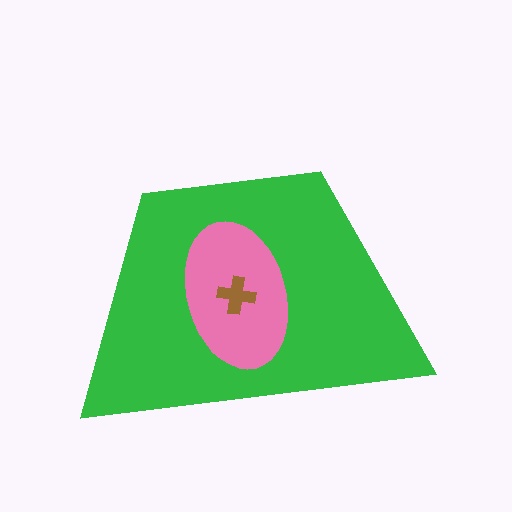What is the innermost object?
The brown cross.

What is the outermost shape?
The green trapezoid.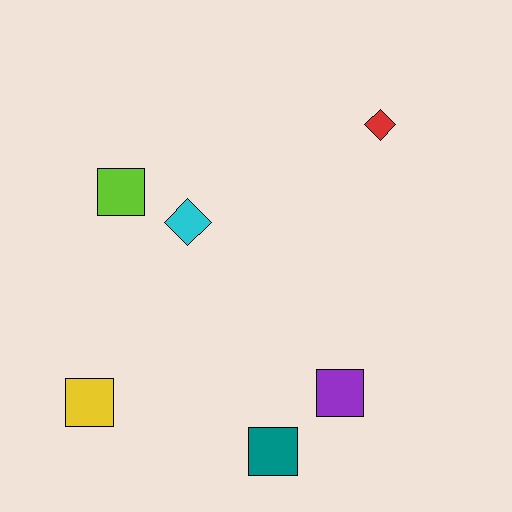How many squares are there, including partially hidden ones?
There are 4 squares.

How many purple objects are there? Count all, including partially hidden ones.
There is 1 purple object.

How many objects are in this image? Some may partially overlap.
There are 6 objects.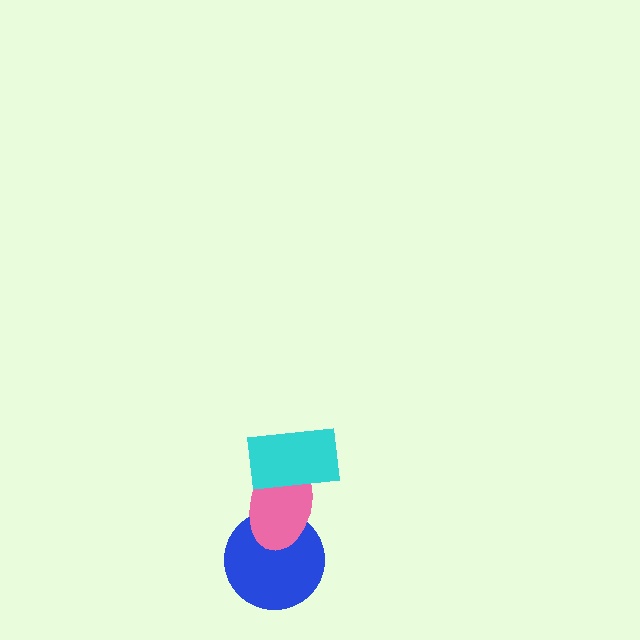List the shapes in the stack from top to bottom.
From top to bottom: the cyan rectangle, the pink ellipse, the blue circle.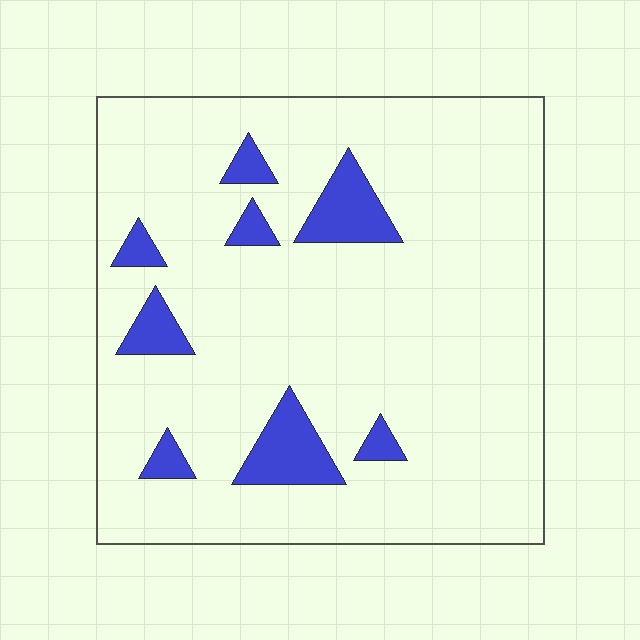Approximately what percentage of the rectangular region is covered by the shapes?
Approximately 10%.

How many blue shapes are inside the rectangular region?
8.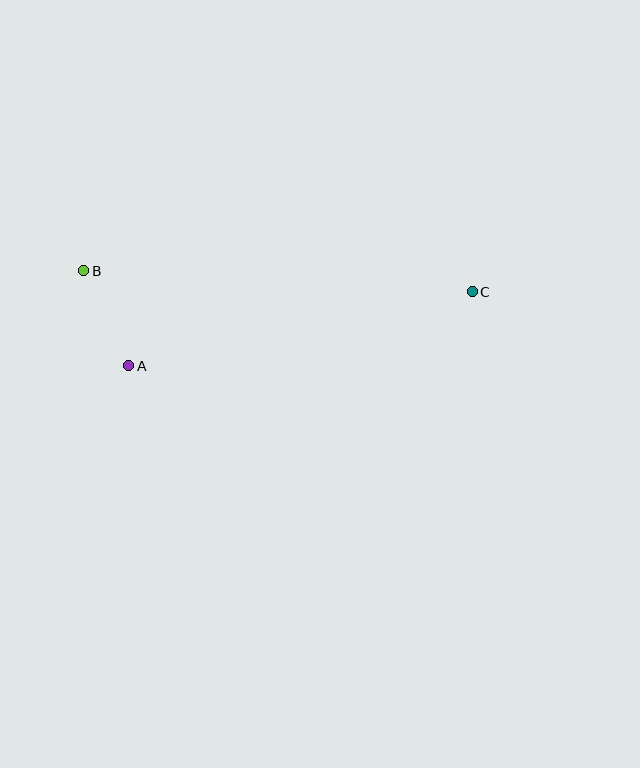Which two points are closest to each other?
Points A and B are closest to each other.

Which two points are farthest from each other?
Points B and C are farthest from each other.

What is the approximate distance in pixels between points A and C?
The distance between A and C is approximately 351 pixels.